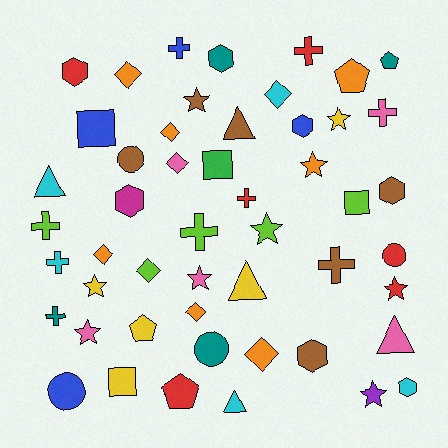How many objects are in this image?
There are 50 objects.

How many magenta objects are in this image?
There is 1 magenta object.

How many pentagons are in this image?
There are 4 pentagons.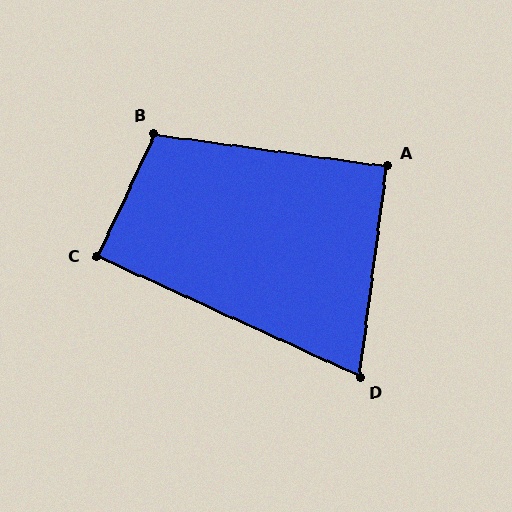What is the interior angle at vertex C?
Approximately 89 degrees (approximately right).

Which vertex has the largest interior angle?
B, at approximately 107 degrees.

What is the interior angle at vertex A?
Approximately 91 degrees (approximately right).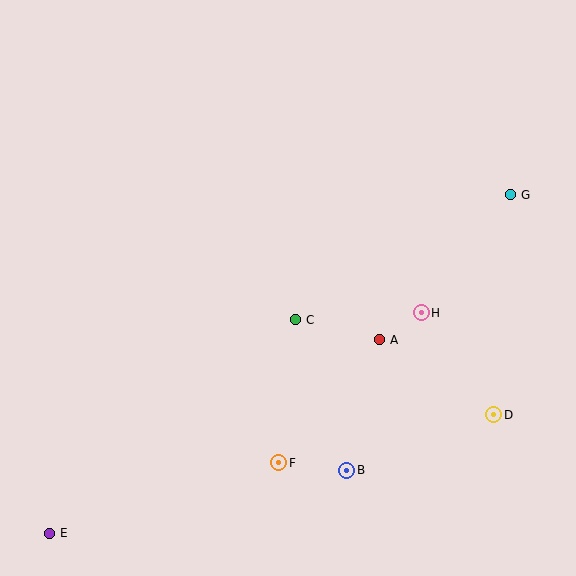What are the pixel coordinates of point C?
Point C is at (296, 320).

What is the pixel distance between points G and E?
The distance between G and E is 572 pixels.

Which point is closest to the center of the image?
Point C at (296, 320) is closest to the center.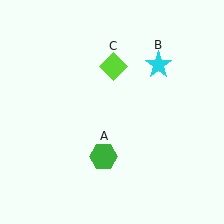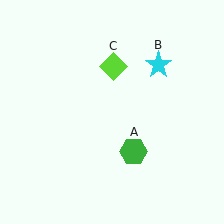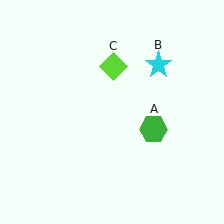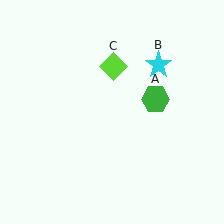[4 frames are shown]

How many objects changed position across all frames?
1 object changed position: green hexagon (object A).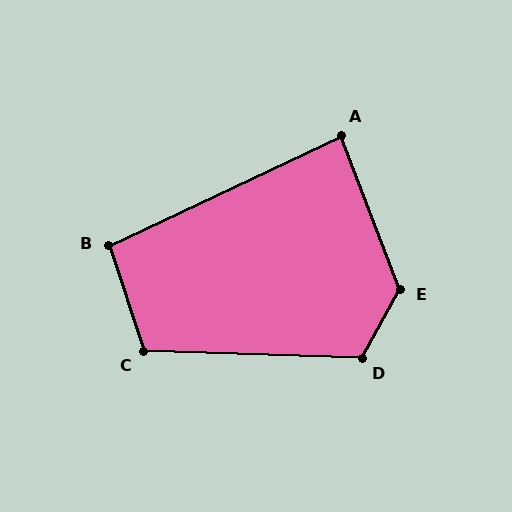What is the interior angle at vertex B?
Approximately 97 degrees (obtuse).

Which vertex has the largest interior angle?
E, at approximately 131 degrees.